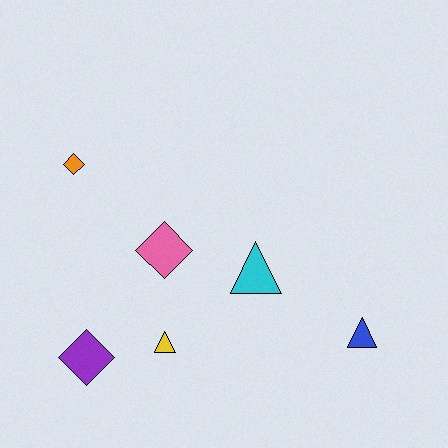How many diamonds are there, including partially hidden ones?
There are 3 diamonds.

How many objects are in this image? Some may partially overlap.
There are 6 objects.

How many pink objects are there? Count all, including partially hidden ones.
There is 1 pink object.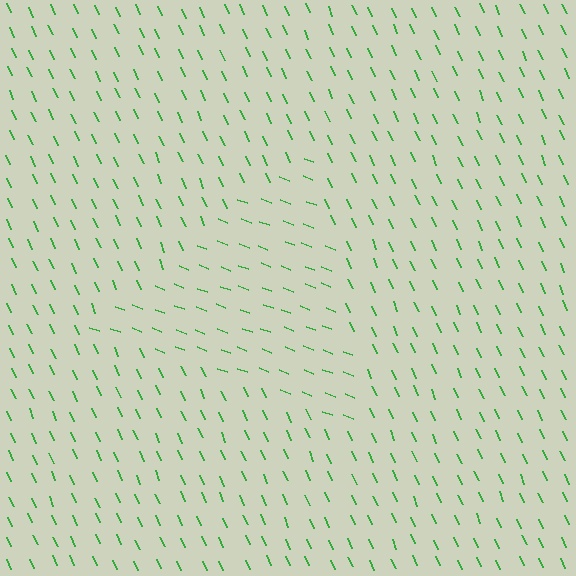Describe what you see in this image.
The image is filled with small green line segments. A triangle region in the image has lines oriented differently from the surrounding lines, creating a visible texture boundary.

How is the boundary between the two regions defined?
The boundary is defined purely by a change in line orientation (approximately 45 degrees difference). All lines are the same color and thickness.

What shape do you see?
I see a triangle.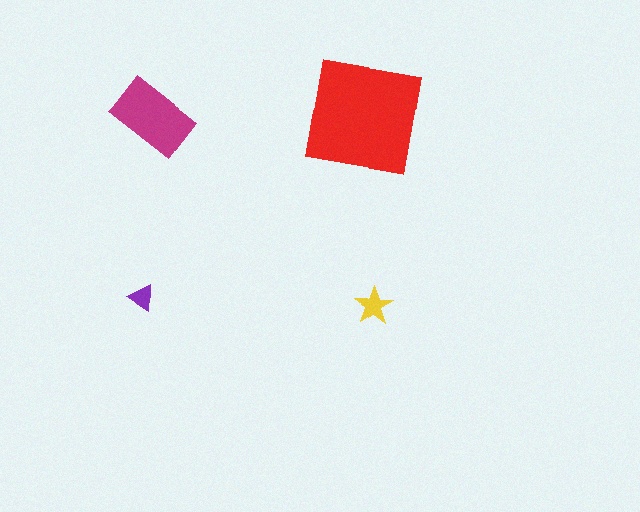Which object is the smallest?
The purple triangle.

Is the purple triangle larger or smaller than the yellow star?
Smaller.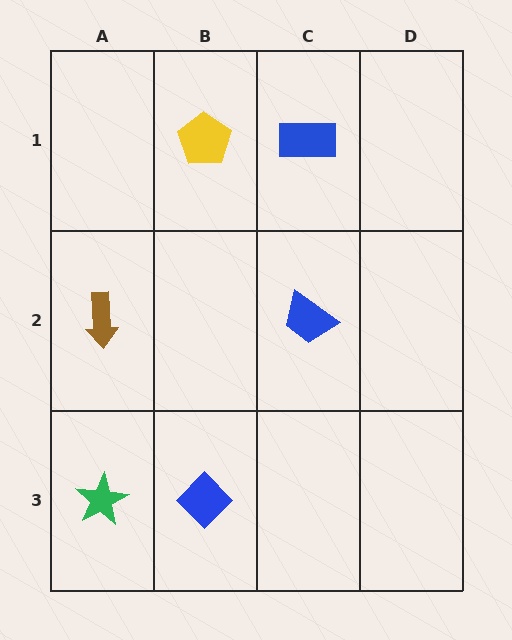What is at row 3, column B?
A blue diamond.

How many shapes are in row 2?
2 shapes.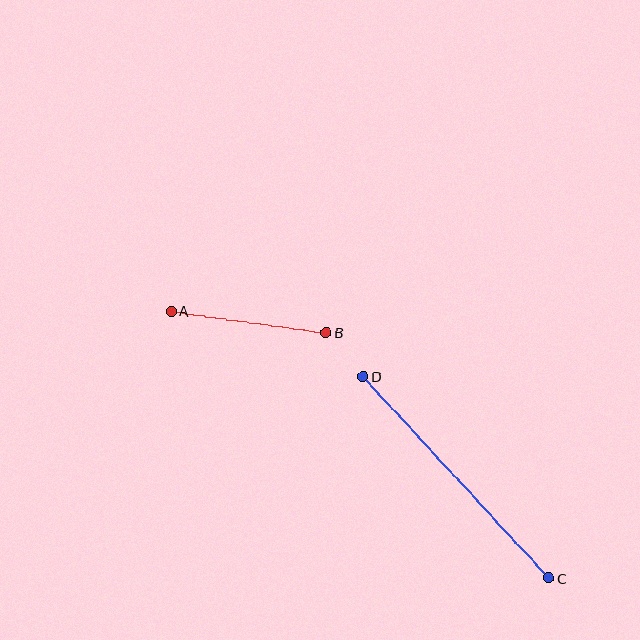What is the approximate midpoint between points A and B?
The midpoint is at approximately (249, 322) pixels.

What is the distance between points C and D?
The distance is approximately 274 pixels.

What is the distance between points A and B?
The distance is approximately 156 pixels.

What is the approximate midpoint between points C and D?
The midpoint is at approximately (456, 477) pixels.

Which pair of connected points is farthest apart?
Points C and D are farthest apart.